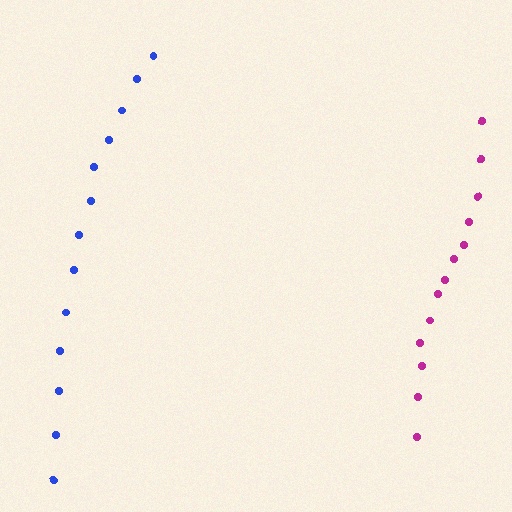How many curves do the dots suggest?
There are 2 distinct paths.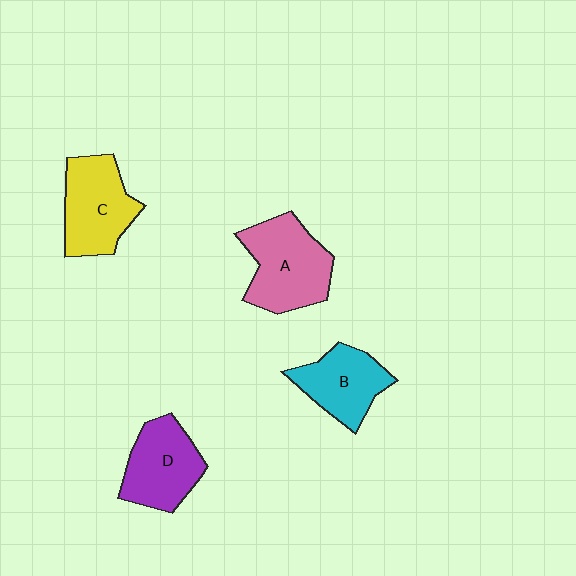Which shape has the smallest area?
Shape B (cyan).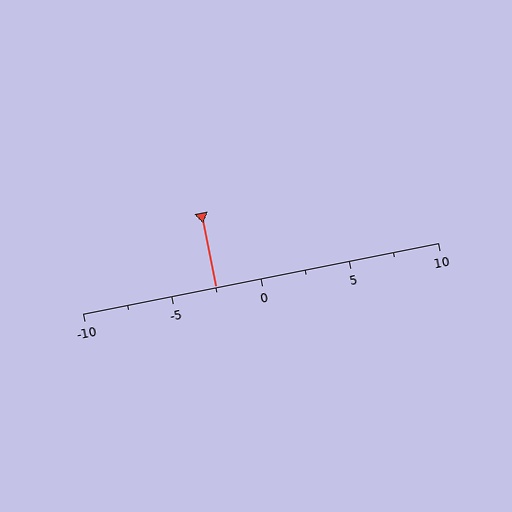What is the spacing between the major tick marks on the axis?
The major ticks are spaced 5 apart.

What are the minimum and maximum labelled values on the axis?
The axis runs from -10 to 10.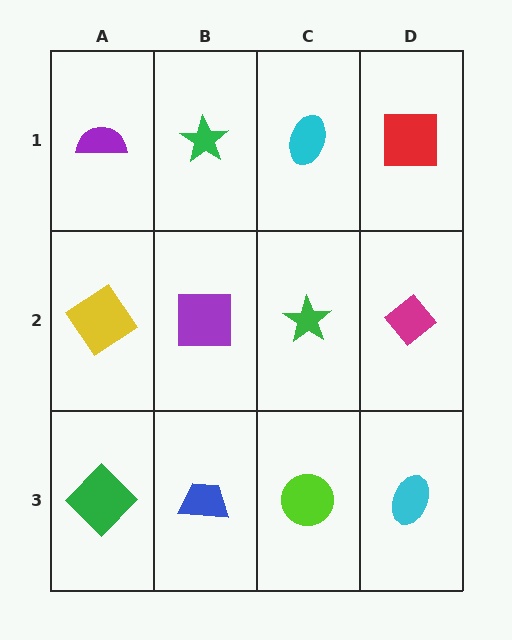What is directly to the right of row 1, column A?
A green star.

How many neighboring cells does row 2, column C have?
4.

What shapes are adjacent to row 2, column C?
A cyan ellipse (row 1, column C), a lime circle (row 3, column C), a purple square (row 2, column B), a magenta diamond (row 2, column D).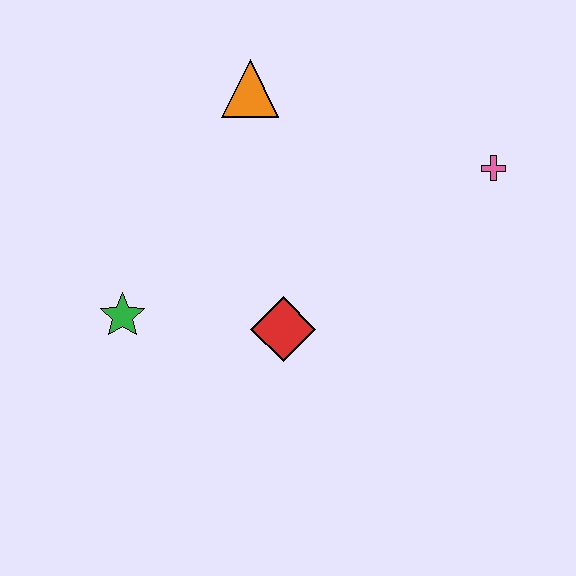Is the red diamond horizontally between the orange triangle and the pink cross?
Yes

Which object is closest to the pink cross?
The orange triangle is closest to the pink cross.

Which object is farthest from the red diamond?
The pink cross is farthest from the red diamond.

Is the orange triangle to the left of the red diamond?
Yes